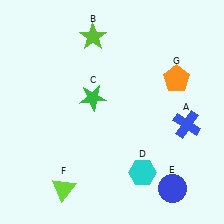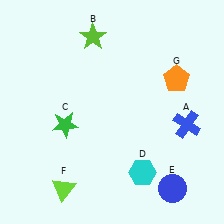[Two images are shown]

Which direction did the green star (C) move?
The green star (C) moved left.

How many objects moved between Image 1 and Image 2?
1 object moved between the two images.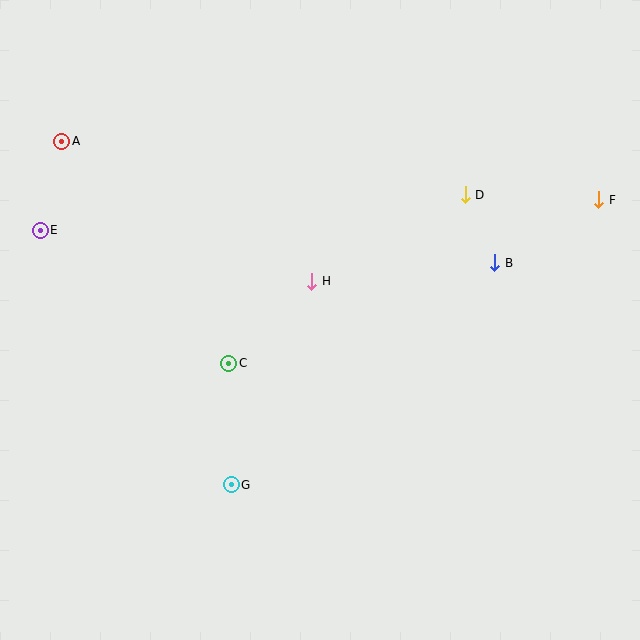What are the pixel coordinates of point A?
Point A is at (62, 141).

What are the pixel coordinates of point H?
Point H is at (312, 281).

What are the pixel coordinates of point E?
Point E is at (40, 230).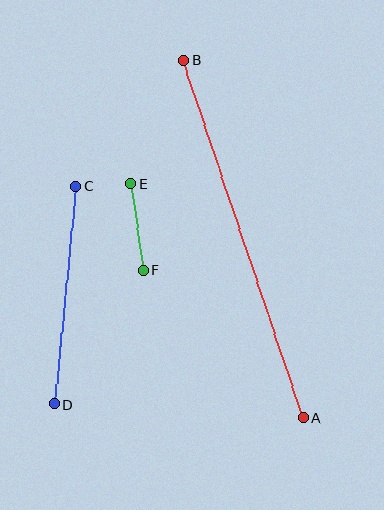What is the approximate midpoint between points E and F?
The midpoint is at approximately (137, 227) pixels.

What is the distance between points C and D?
The distance is approximately 219 pixels.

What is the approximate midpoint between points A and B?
The midpoint is at approximately (243, 239) pixels.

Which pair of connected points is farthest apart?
Points A and B are farthest apart.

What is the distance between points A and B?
The distance is approximately 378 pixels.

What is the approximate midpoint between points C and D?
The midpoint is at approximately (65, 295) pixels.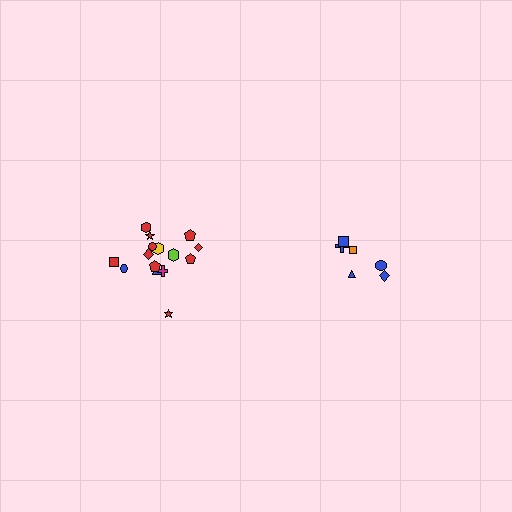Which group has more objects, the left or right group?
The left group.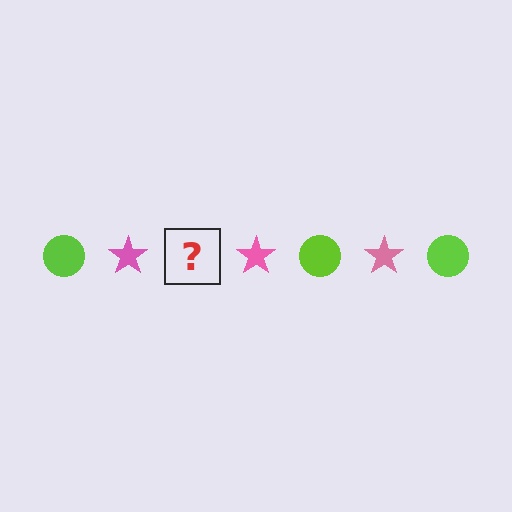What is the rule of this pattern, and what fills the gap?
The rule is that the pattern alternates between lime circle and pink star. The gap should be filled with a lime circle.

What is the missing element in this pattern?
The missing element is a lime circle.